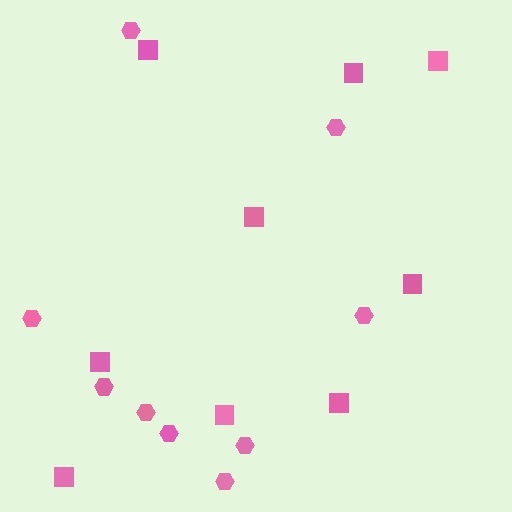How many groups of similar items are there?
There are 2 groups: one group of squares (9) and one group of hexagons (9).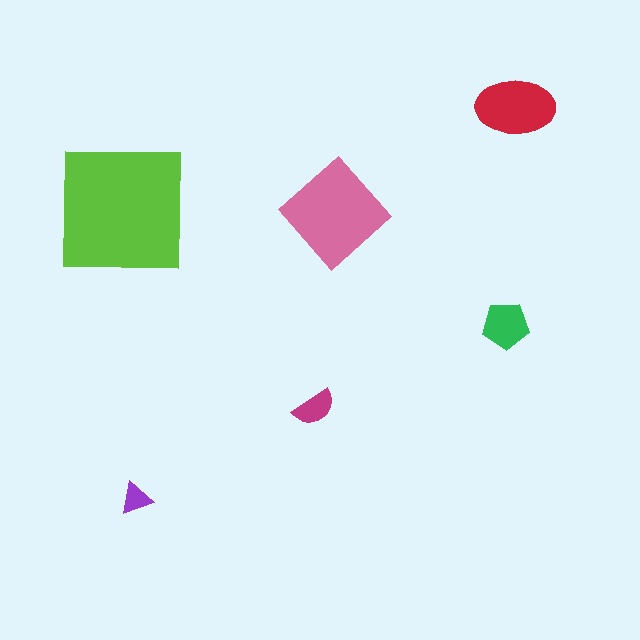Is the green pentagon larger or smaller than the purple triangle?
Larger.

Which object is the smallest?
The purple triangle.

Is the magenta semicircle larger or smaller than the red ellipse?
Smaller.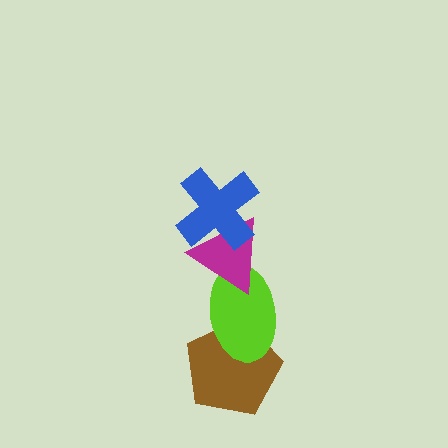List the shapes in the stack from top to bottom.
From top to bottom: the blue cross, the magenta triangle, the lime ellipse, the brown pentagon.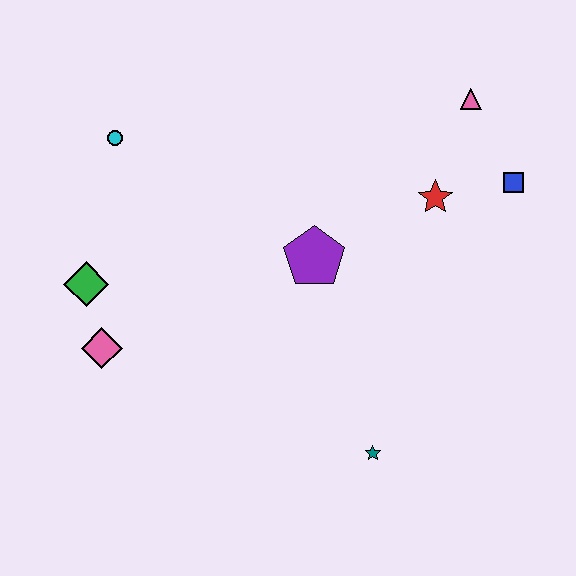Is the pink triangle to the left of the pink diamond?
No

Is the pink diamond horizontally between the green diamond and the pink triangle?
Yes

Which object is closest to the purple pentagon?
The red star is closest to the purple pentagon.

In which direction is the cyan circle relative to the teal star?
The cyan circle is above the teal star.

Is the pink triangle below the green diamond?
No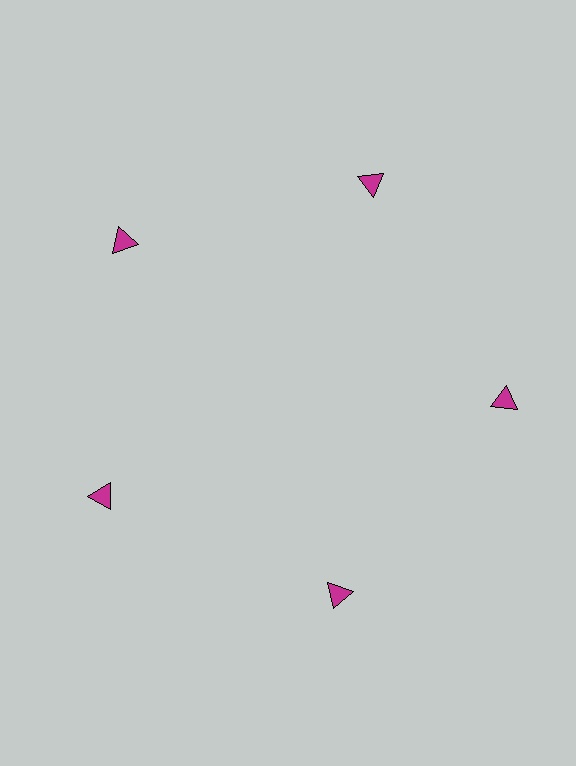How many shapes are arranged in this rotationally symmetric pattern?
There are 5 shapes, arranged in 5 groups of 1.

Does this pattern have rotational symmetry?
Yes, this pattern has 5-fold rotational symmetry. It looks the same after rotating 72 degrees around the center.